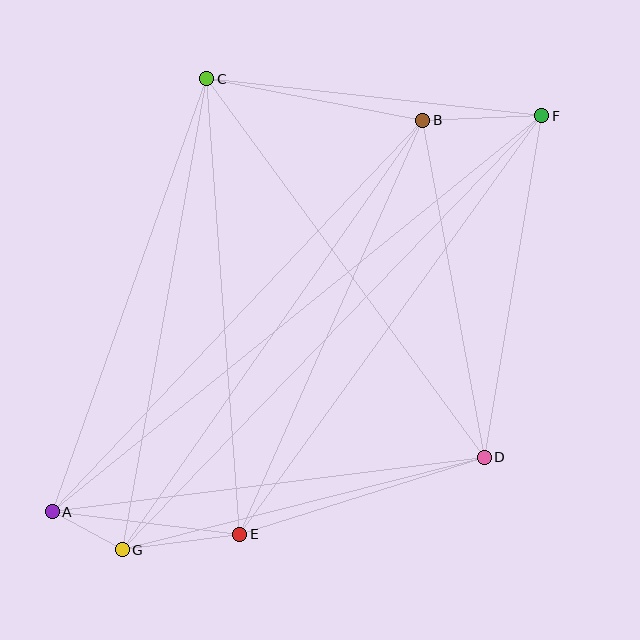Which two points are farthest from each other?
Points A and F are farthest from each other.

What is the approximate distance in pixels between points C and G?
The distance between C and G is approximately 479 pixels.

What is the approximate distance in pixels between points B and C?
The distance between B and C is approximately 220 pixels.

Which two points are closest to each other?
Points A and G are closest to each other.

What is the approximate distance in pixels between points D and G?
The distance between D and G is approximately 373 pixels.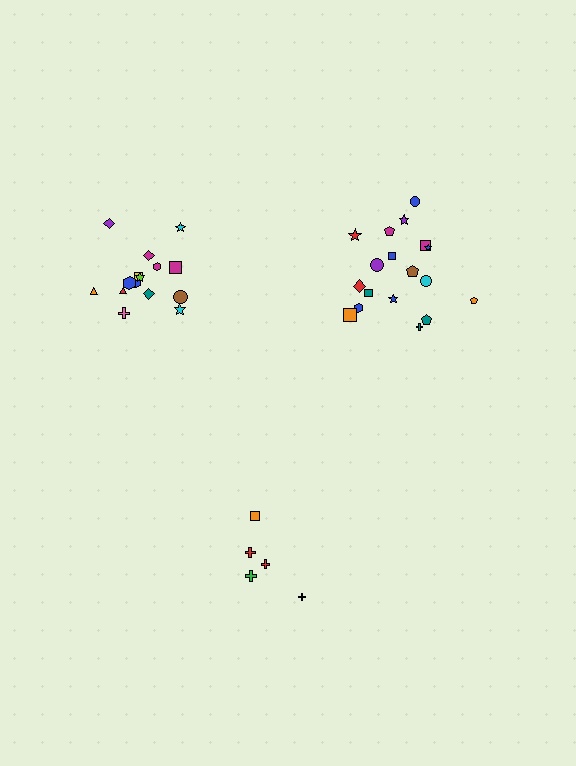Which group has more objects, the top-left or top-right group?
The top-right group.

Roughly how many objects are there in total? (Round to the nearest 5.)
Roughly 40 objects in total.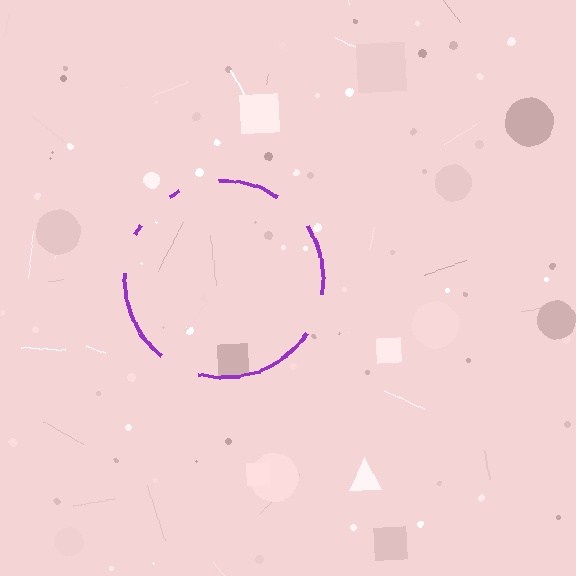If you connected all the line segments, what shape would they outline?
They would outline a circle.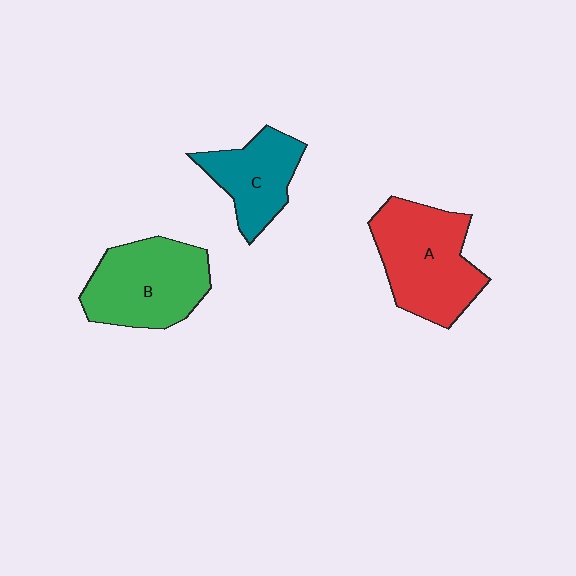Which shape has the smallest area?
Shape C (teal).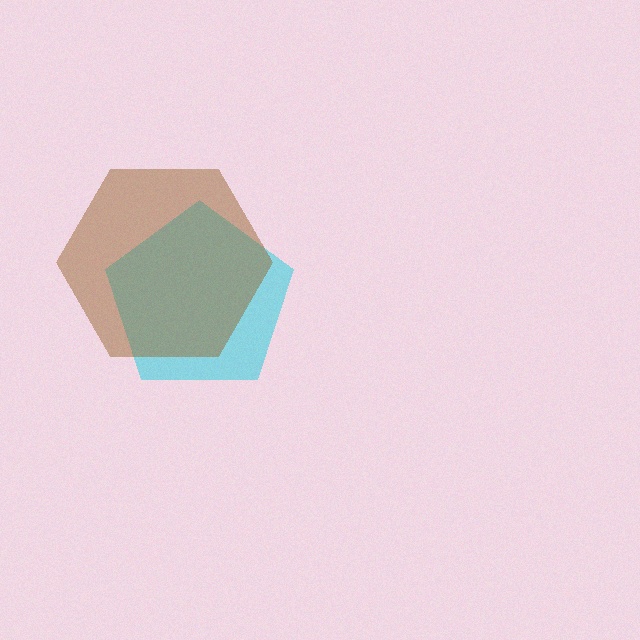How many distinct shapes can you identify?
There are 2 distinct shapes: a cyan pentagon, a brown hexagon.